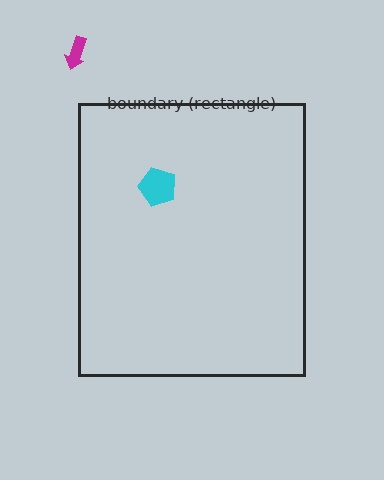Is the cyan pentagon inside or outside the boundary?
Inside.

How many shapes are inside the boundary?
1 inside, 1 outside.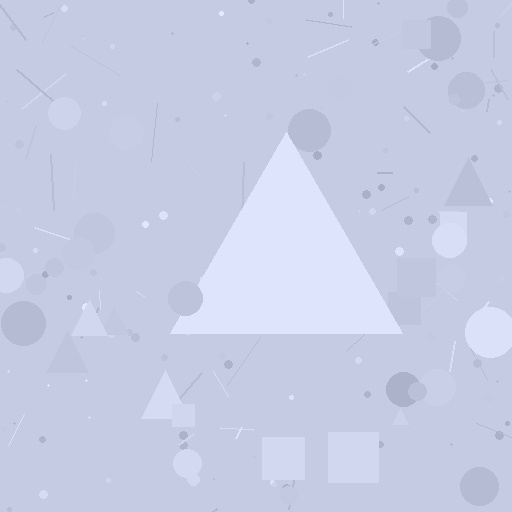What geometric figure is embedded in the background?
A triangle is embedded in the background.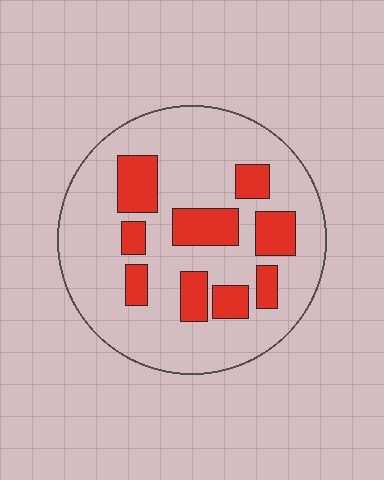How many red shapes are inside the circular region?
9.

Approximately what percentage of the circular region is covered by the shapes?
Approximately 25%.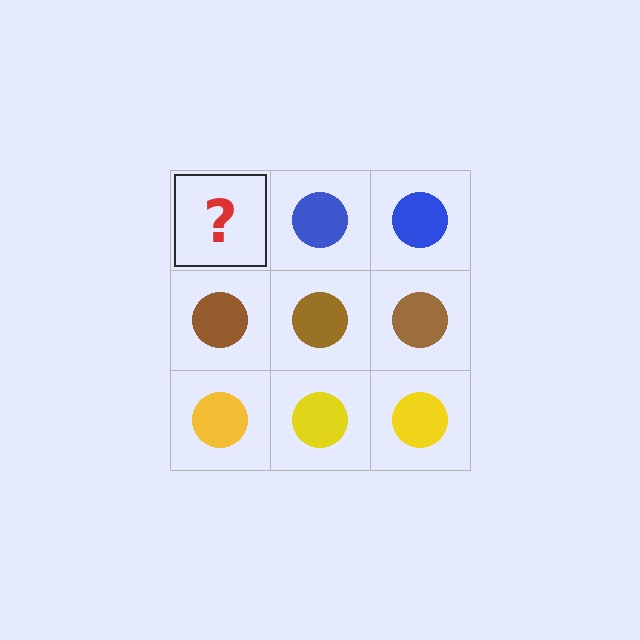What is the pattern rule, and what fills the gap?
The rule is that each row has a consistent color. The gap should be filled with a blue circle.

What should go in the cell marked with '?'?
The missing cell should contain a blue circle.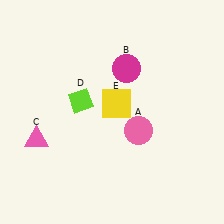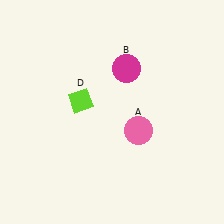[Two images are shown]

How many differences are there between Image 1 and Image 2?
There are 2 differences between the two images.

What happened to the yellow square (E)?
The yellow square (E) was removed in Image 2. It was in the top-right area of Image 1.